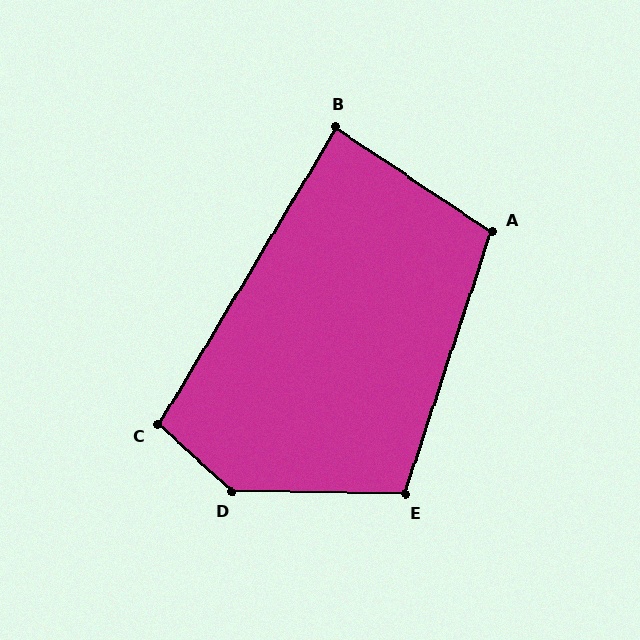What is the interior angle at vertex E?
Approximately 108 degrees (obtuse).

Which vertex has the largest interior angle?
D, at approximately 138 degrees.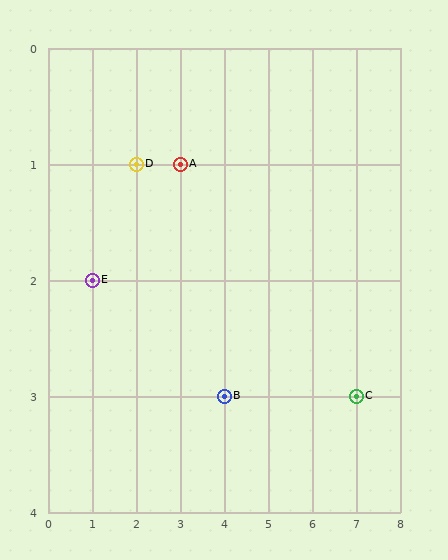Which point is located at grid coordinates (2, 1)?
Point D is at (2, 1).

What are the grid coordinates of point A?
Point A is at grid coordinates (3, 1).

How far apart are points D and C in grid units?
Points D and C are 5 columns and 2 rows apart (about 5.4 grid units diagonally).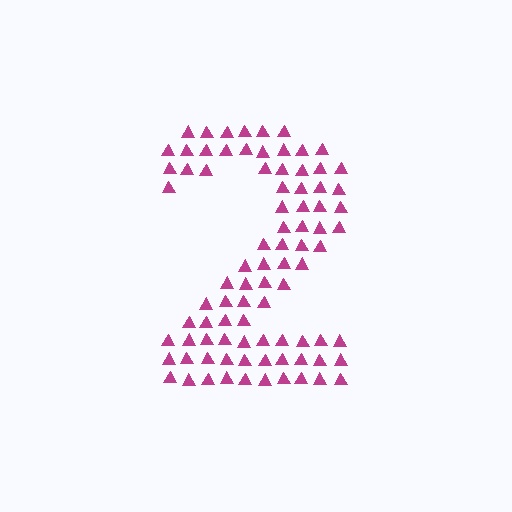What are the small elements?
The small elements are triangles.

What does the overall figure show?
The overall figure shows the digit 2.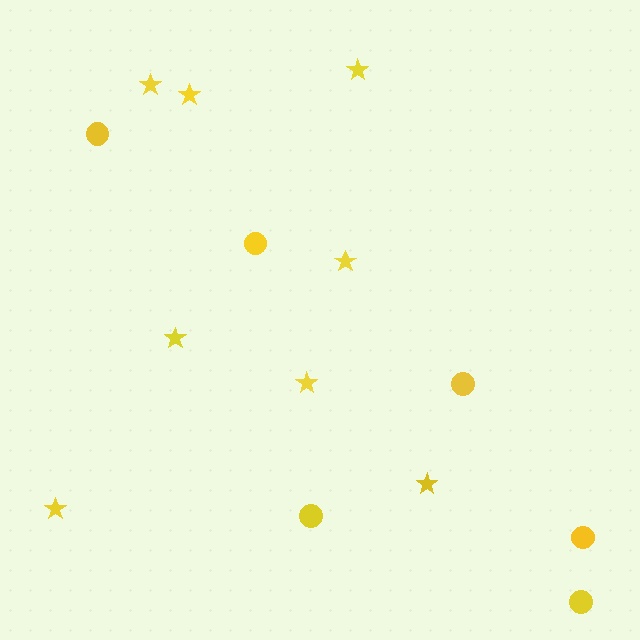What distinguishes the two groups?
There are 2 groups: one group of stars (8) and one group of circles (6).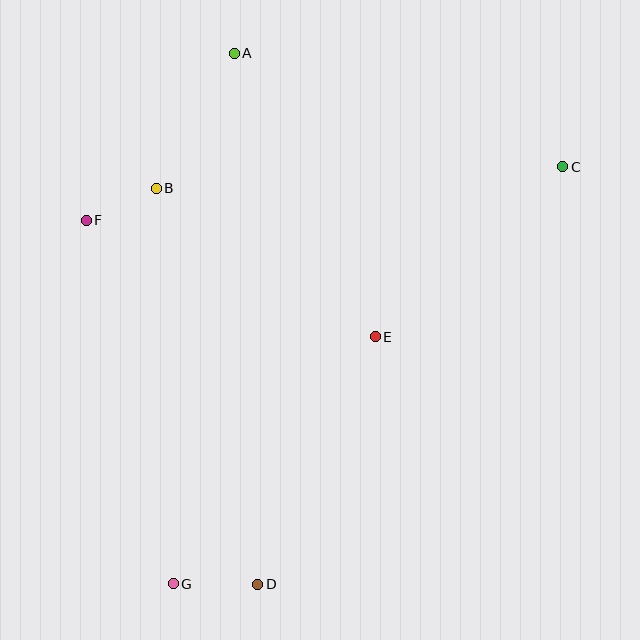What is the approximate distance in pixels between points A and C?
The distance between A and C is approximately 348 pixels.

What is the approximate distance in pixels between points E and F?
The distance between E and F is approximately 312 pixels.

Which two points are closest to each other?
Points B and F are closest to each other.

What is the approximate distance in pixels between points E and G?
The distance between E and G is approximately 319 pixels.